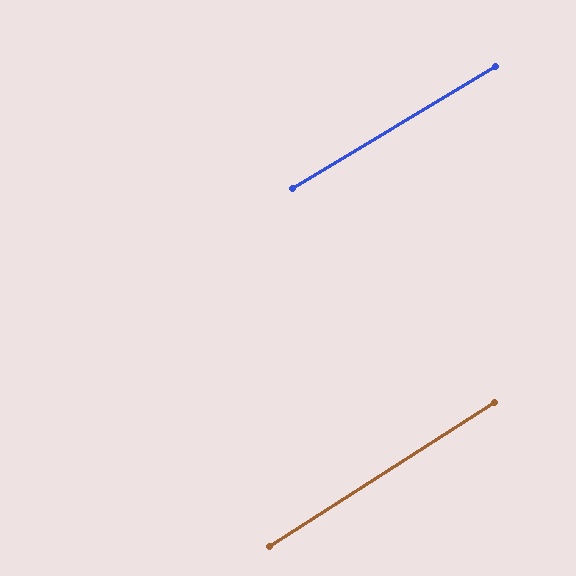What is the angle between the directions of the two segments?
Approximately 1 degree.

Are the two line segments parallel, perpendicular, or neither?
Parallel — their directions differ by only 1.4°.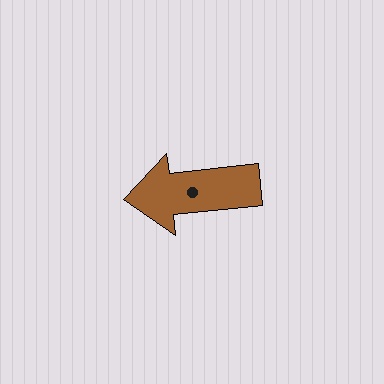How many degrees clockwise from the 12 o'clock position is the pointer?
Approximately 264 degrees.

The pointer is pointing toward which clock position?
Roughly 9 o'clock.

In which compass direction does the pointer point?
West.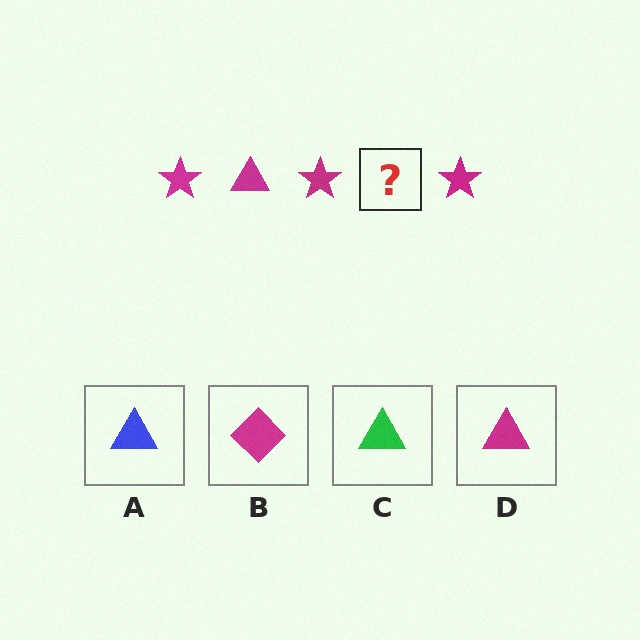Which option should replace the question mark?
Option D.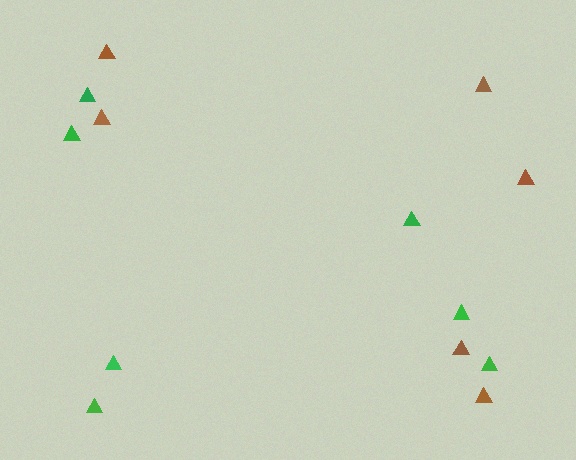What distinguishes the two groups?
There are 2 groups: one group of brown triangles (6) and one group of green triangles (7).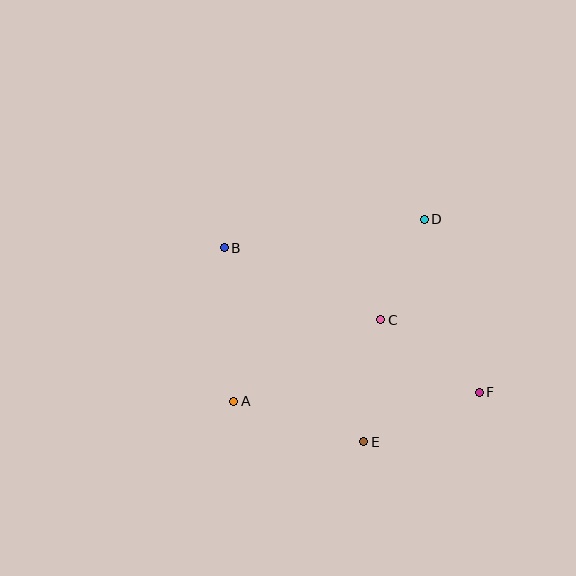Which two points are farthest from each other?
Points B and F are farthest from each other.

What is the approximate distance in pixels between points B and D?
The distance between B and D is approximately 202 pixels.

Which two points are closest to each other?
Points C and D are closest to each other.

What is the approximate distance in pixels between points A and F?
The distance between A and F is approximately 246 pixels.